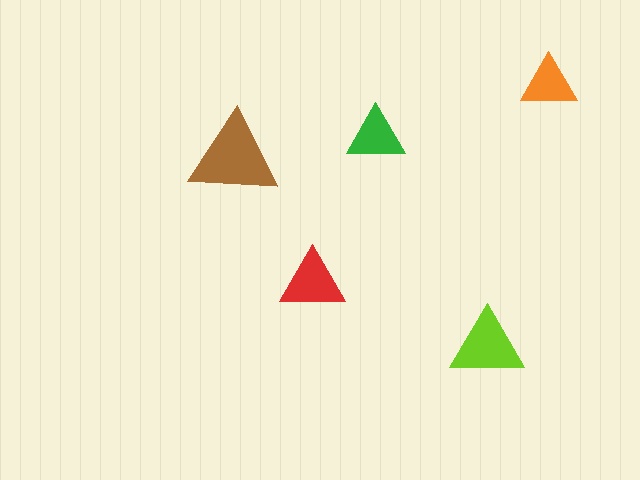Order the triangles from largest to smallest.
the brown one, the lime one, the red one, the green one, the orange one.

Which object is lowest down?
The lime triangle is bottommost.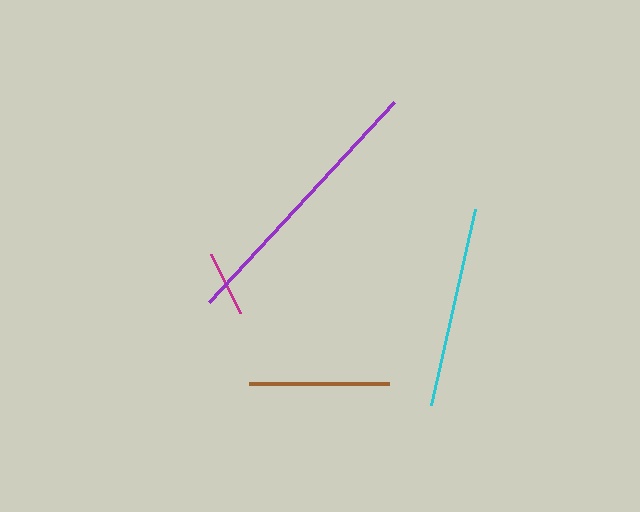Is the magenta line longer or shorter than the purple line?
The purple line is longer than the magenta line.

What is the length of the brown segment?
The brown segment is approximately 140 pixels long.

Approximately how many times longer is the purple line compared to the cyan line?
The purple line is approximately 1.4 times the length of the cyan line.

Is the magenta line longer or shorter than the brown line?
The brown line is longer than the magenta line.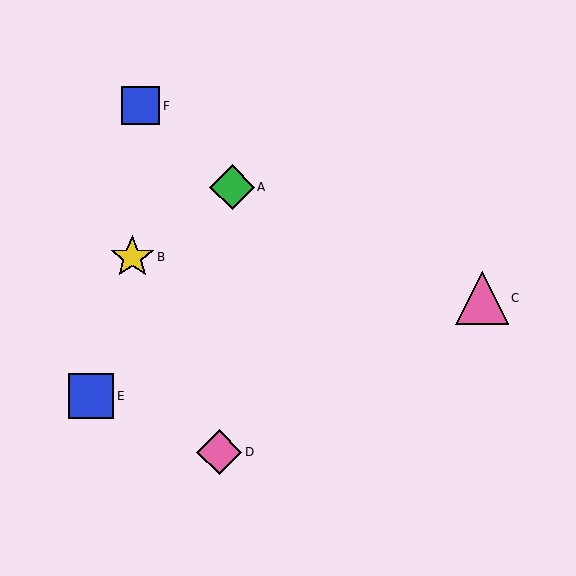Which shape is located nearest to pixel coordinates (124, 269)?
The yellow star (labeled B) at (132, 257) is nearest to that location.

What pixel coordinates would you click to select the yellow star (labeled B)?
Click at (132, 257) to select the yellow star B.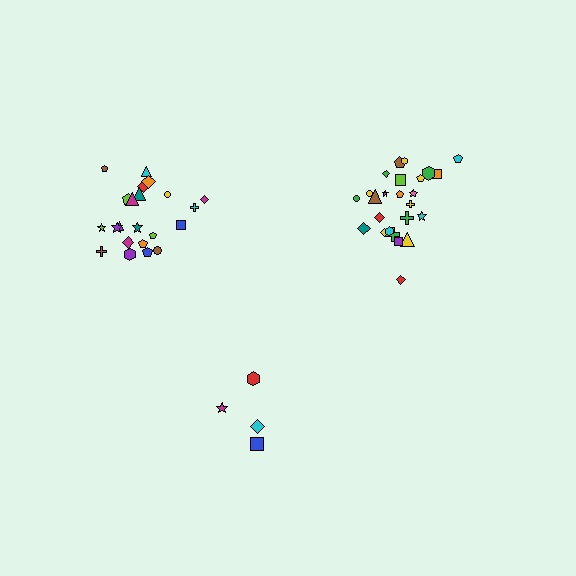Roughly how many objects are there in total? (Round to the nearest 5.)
Roughly 50 objects in total.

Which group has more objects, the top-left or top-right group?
The top-right group.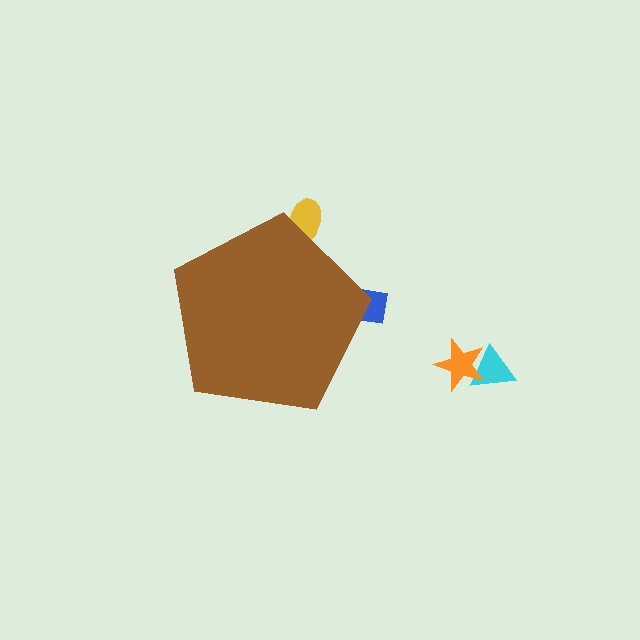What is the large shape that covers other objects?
A brown pentagon.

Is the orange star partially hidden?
No, the orange star is fully visible.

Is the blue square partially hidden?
Yes, the blue square is partially hidden behind the brown pentagon.